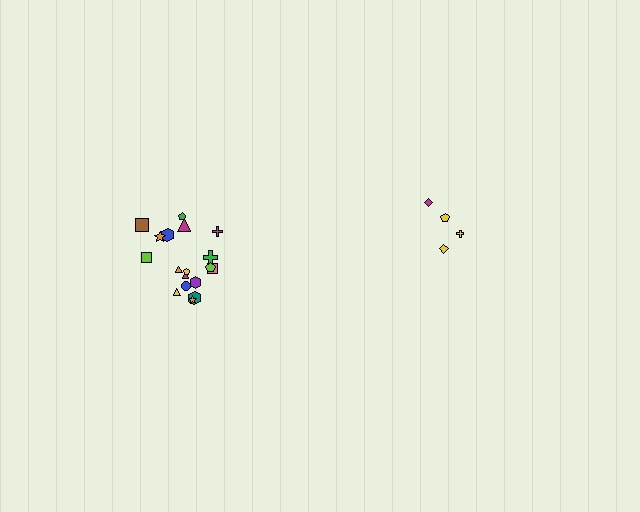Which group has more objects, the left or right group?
The left group.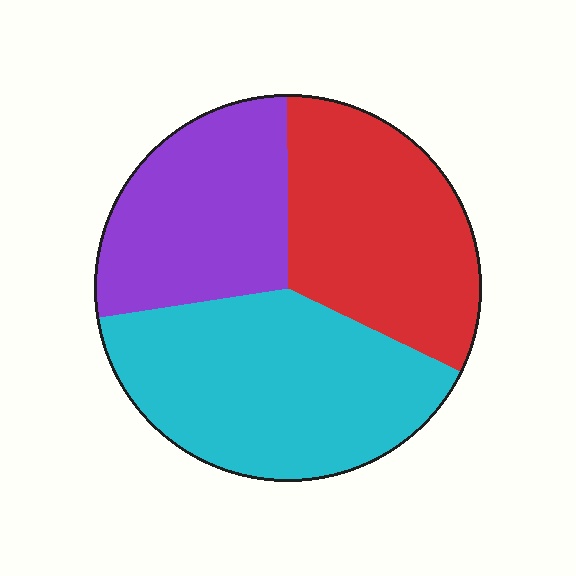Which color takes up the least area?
Purple, at roughly 25%.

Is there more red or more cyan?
Cyan.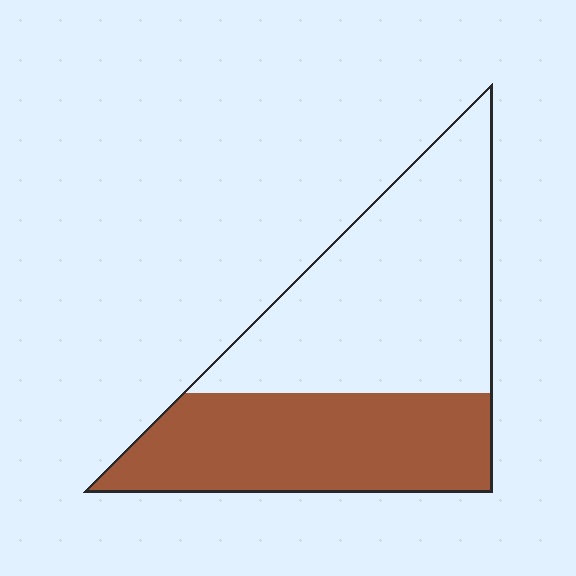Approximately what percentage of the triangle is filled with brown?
Approximately 45%.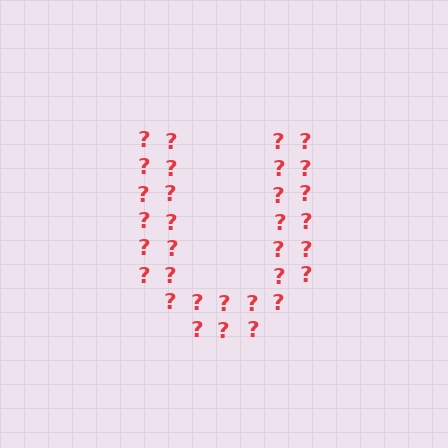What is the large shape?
The large shape is the letter U.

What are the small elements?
The small elements are question marks.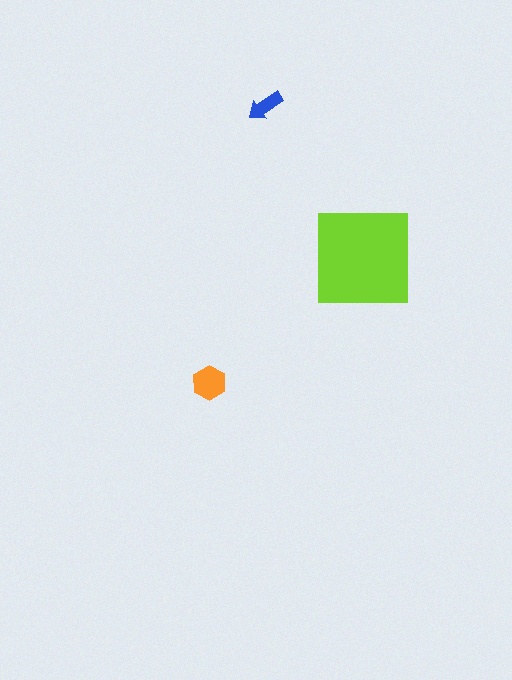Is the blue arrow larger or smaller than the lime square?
Smaller.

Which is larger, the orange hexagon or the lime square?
The lime square.